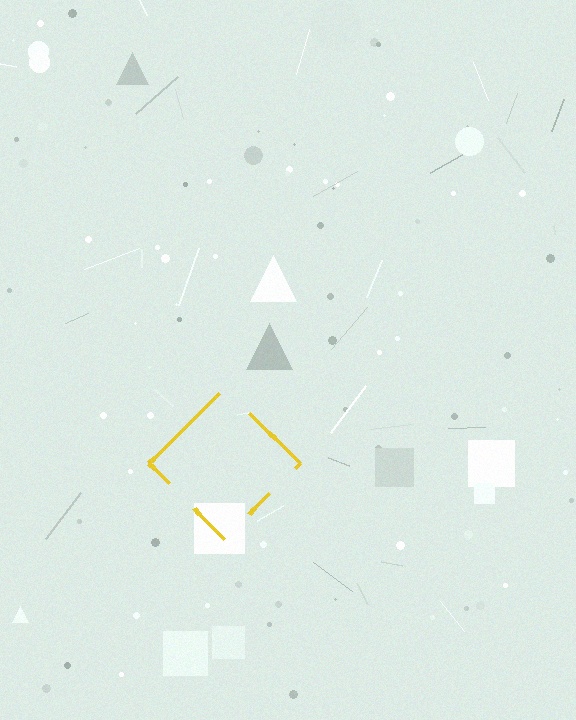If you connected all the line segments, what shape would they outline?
They would outline a diamond.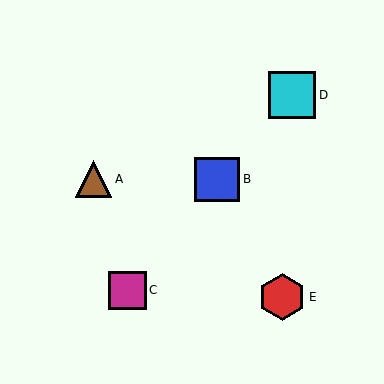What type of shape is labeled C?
Shape C is a magenta square.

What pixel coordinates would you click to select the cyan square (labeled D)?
Click at (292, 95) to select the cyan square D.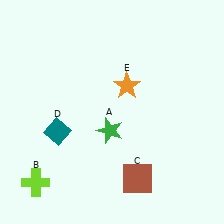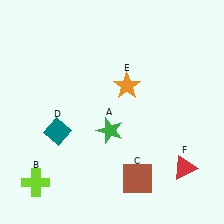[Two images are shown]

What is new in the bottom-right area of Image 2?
A red triangle (F) was added in the bottom-right area of Image 2.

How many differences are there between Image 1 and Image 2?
There is 1 difference between the two images.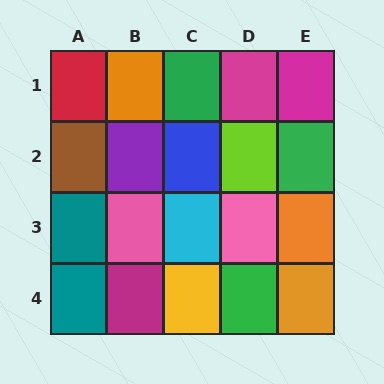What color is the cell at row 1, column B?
Orange.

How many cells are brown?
1 cell is brown.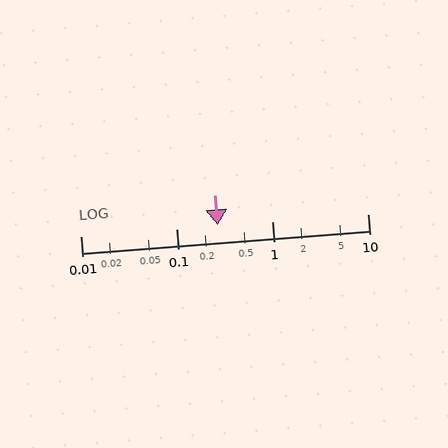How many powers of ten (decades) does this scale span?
The scale spans 3 decades, from 0.01 to 10.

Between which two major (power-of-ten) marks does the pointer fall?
The pointer is between 0.1 and 1.